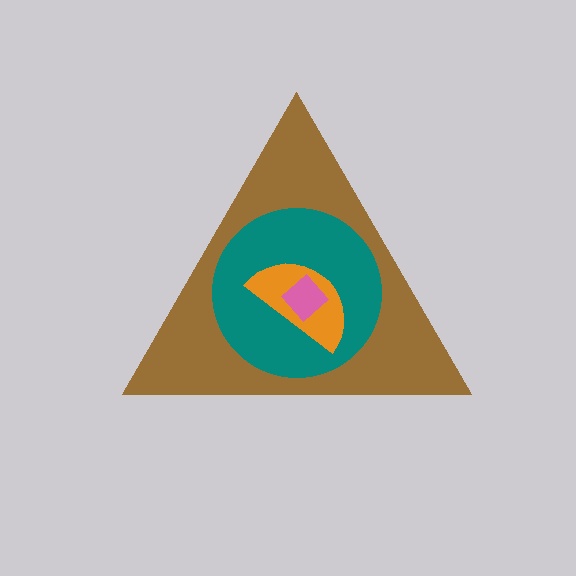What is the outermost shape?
The brown triangle.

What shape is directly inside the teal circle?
The orange semicircle.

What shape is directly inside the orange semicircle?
The pink diamond.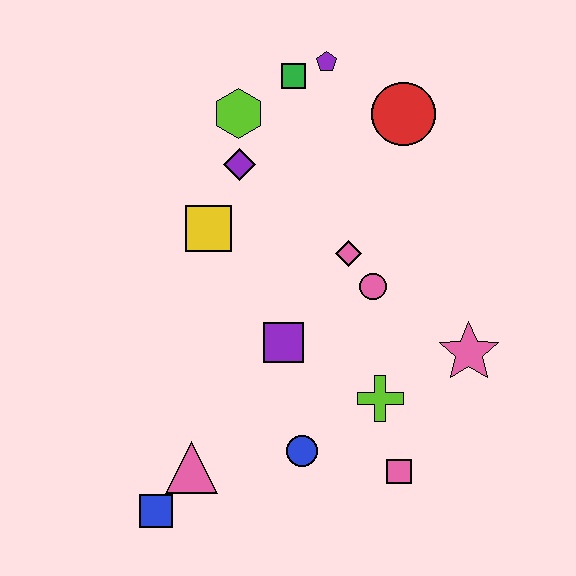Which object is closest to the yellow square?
The purple diamond is closest to the yellow square.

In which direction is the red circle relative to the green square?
The red circle is to the right of the green square.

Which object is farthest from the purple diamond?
The blue square is farthest from the purple diamond.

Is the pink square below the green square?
Yes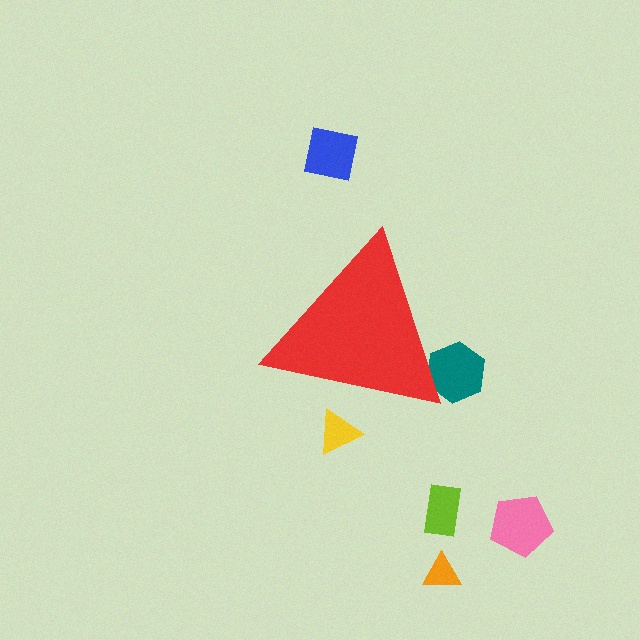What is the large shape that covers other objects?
A red triangle.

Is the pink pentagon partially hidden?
No, the pink pentagon is fully visible.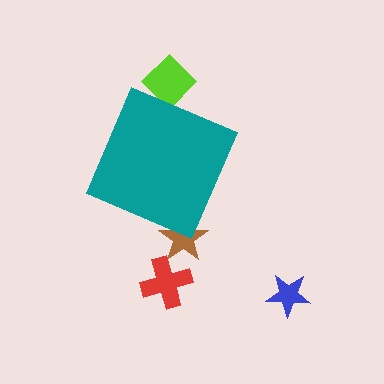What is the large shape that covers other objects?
A teal diamond.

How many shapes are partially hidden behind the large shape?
2 shapes are partially hidden.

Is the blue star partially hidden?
No, the blue star is fully visible.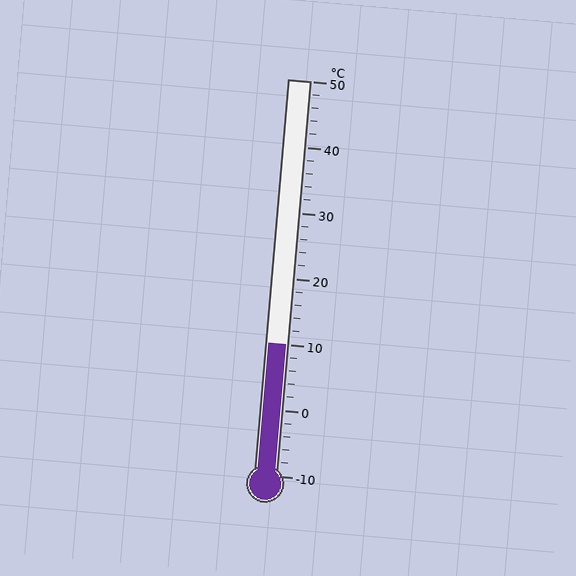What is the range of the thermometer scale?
The thermometer scale ranges from -10°C to 50°C.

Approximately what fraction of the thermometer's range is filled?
The thermometer is filled to approximately 35% of its range.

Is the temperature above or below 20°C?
The temperature is below 20°C.